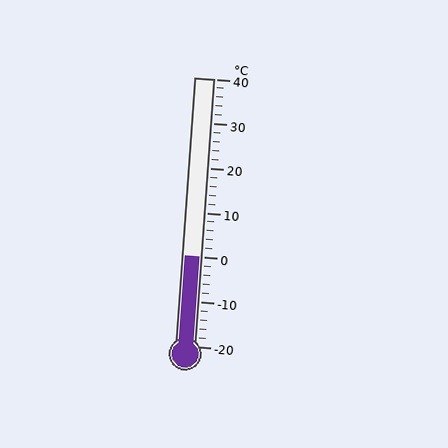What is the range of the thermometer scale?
The thermometer scale ranges from -20°C to 40°C.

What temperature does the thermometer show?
The thermometer shows approximately 0°C.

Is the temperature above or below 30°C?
The temperature is below 30°C.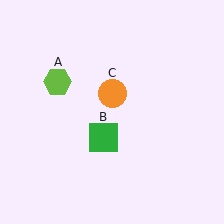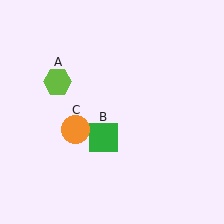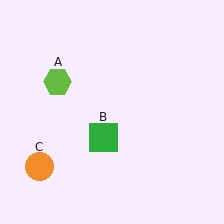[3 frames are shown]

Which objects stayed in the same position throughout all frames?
Lime hexagon (object A) and green square (object B) remained stationary.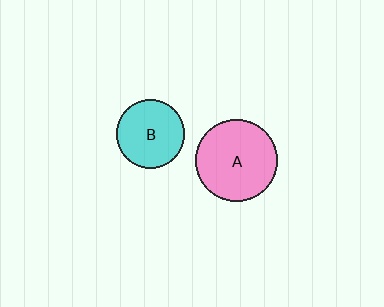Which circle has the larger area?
Circle A (pink).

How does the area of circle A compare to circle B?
Approximately 1.4 times.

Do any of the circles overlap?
No, none of the circles overlap.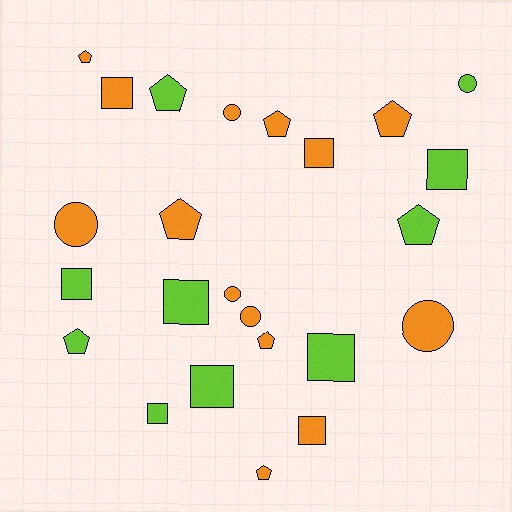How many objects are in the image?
There are 24 objects.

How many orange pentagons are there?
There are 6 orange pentagons.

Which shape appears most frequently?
Pentagon, with 9 objects.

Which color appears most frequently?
Orange, with 14 objects.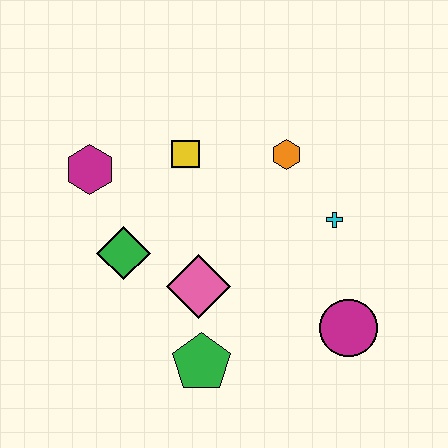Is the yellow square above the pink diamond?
Yes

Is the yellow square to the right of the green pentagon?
No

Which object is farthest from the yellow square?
The magenta circle is farthest from the yellow square.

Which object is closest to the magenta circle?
The cyan cross is closest to the magenta circle.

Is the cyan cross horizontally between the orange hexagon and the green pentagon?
No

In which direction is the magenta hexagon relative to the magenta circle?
The magenta hexagon is to the left of the magenta circle.